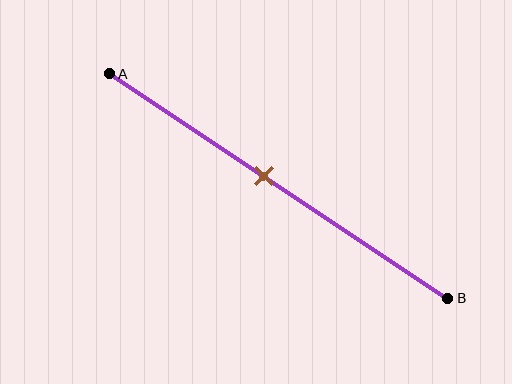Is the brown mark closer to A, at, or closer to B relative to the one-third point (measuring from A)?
The brown mark is closer to point B than the one-third point of segment AB.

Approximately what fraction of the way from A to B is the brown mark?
The brown mark is approximately 45% of the way from A to B.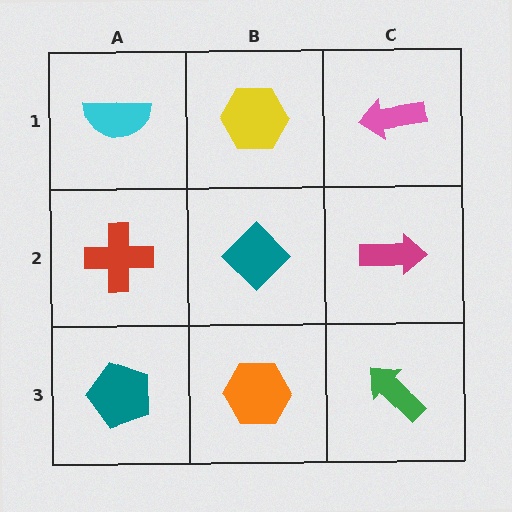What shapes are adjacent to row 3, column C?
A magenta arrow (row 2, column C), an orange hexagon (row 3, column B).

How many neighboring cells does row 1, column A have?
2.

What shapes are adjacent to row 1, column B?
A teal diamond (row 2, column B), a cyan semicircle (row 1, column A), a pink arrow (row 1, column C).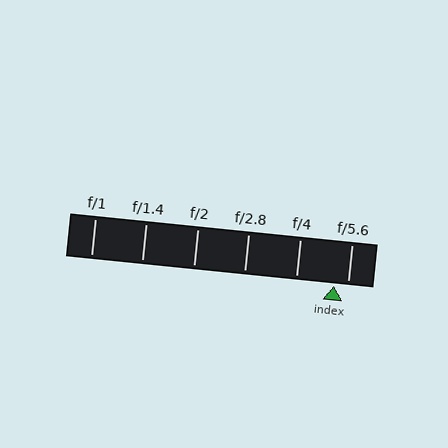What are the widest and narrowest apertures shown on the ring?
The widest aperture shown is f/1 and the narrowest is f/5.6.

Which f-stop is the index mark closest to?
The index mark is closest to f/5.6.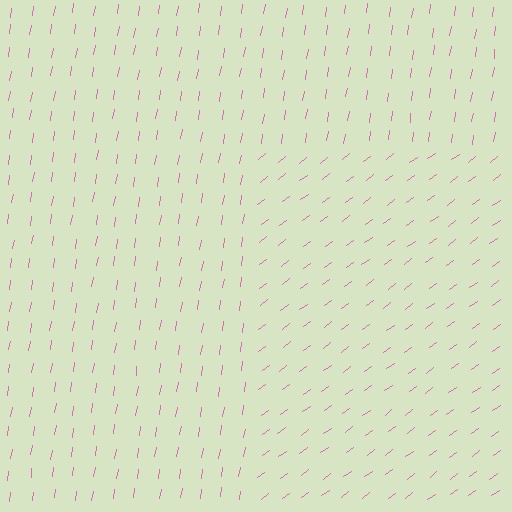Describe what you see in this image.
The image is filled with small pink line segments. A rectangle region in the image has lines oriented differently from the surrounding lines, creating a visible texture boundary.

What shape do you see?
I see a rectangle.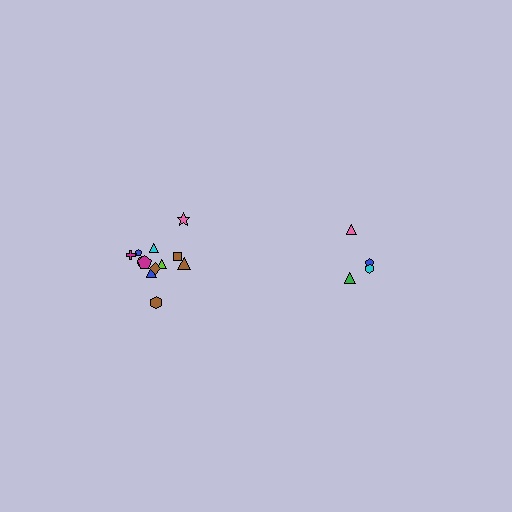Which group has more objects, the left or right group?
The left group.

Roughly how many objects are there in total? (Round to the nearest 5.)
Roughly 15 objects in total.